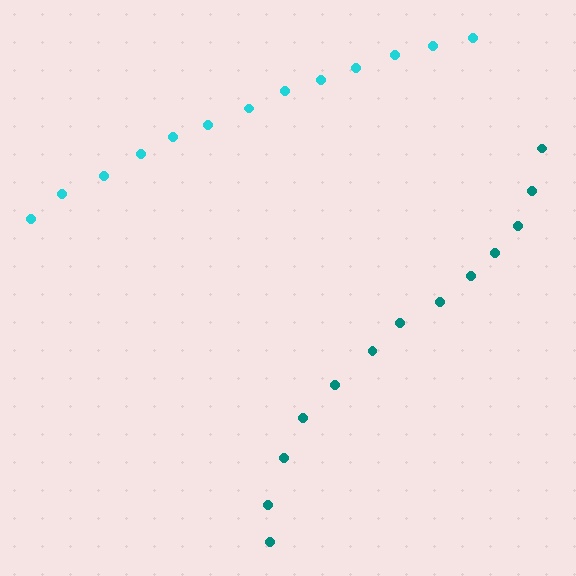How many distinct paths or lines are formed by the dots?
There are 2 distinct paths.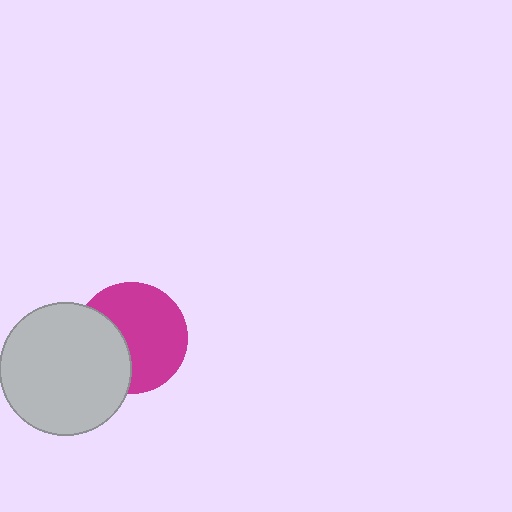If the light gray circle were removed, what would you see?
You would see the complete magenta circle.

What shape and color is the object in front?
The object in front is a light gray circle.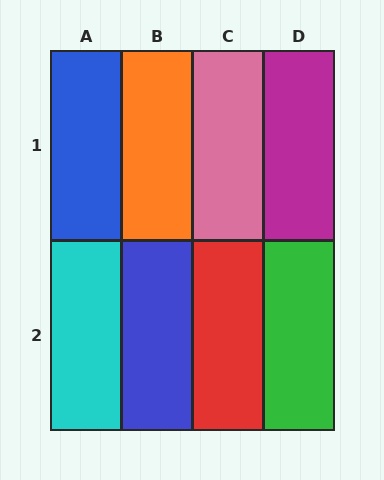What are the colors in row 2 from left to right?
Cyan, blue, red, green.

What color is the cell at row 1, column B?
Orange.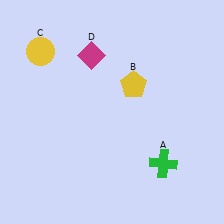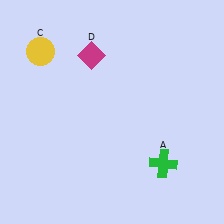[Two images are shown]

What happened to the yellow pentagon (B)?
The yellow pentagon (B) was removed in Image 2. It was in the top-right area of Image 1.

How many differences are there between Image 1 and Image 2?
There is 1 difference between the two images.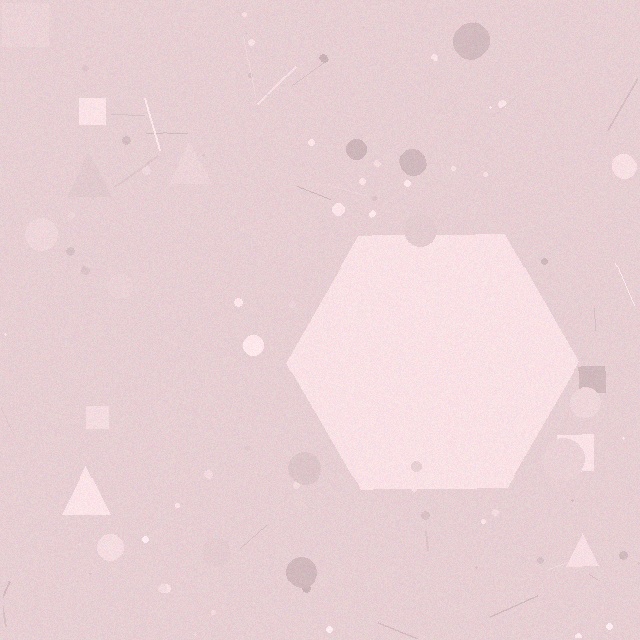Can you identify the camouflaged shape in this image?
The camouflaged shape is a hexagon.